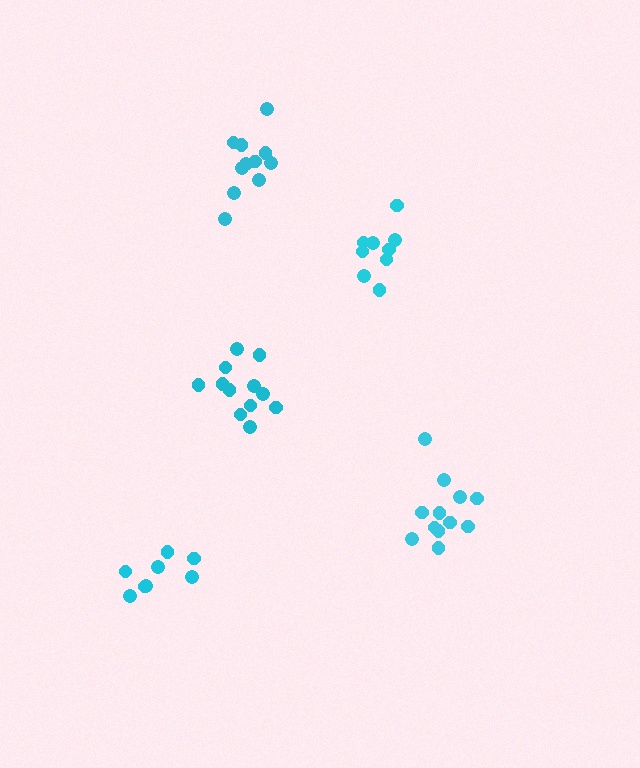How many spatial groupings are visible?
There are 5 spatial groupings.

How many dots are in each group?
Group 1: 9 dots, Group 2: 8 dots, Group 3: 11 dots, Group 4: 12 dots, Group 5: 12 dots (52 total).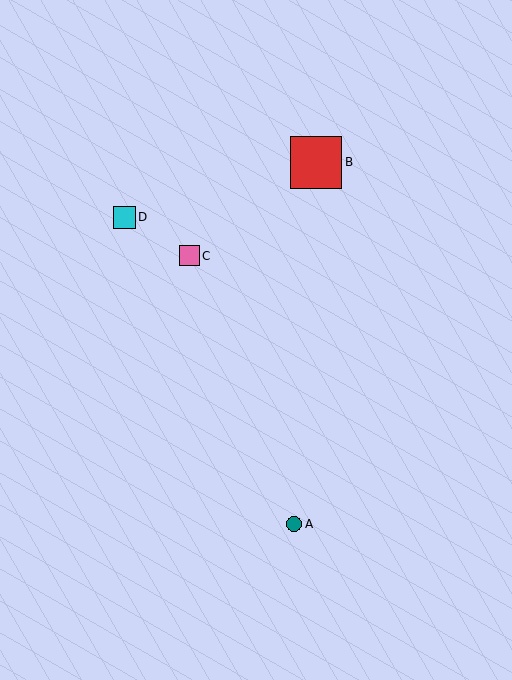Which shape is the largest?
The red square (labeled B) is the largest.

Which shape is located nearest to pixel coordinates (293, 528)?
The teal circle (labeled A) at (294, 524) is nearest to that location.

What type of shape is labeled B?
Shape B is a red square.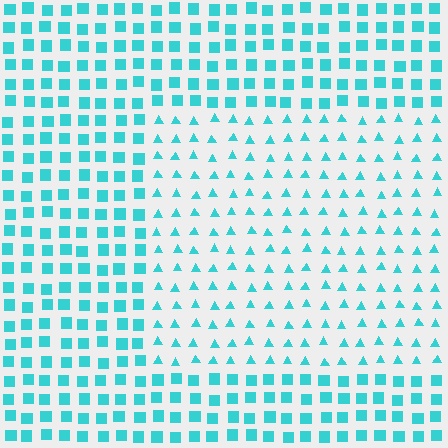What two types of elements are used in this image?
The image uses triangles inside the rectangle region and squares outside it.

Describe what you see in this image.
The image is filled with small cyan elements arranged in a uniform grid. A rectangle-shaped region contains triangles, while the surrounding area contains squares. The boundary is defined purely by the change in element shape.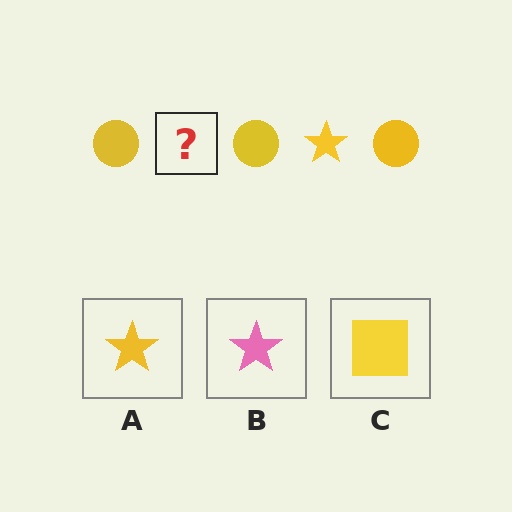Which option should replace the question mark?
Option A.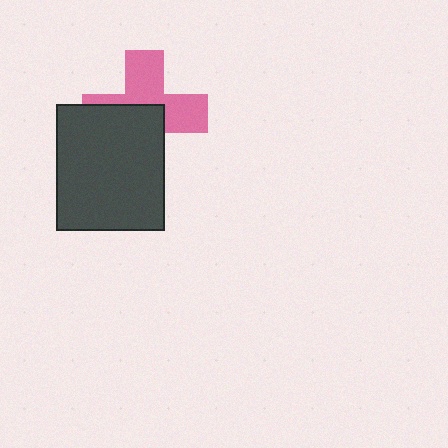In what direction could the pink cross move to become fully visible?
The pink cross could move toward the upper-right. That would shift it out from behind the dark gray rectangle entirely.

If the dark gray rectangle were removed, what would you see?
You would see the complete pink cross.